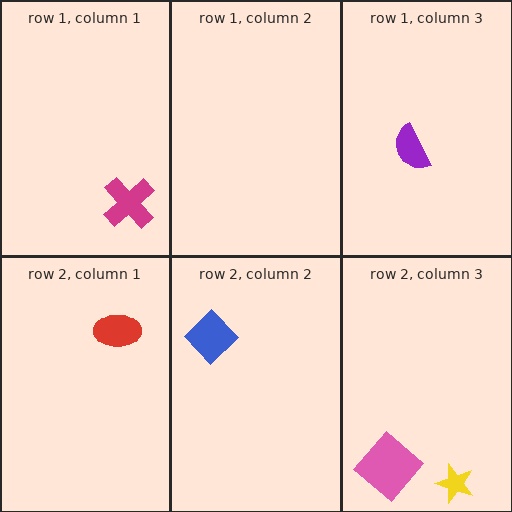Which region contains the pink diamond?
The row 2, column 3 region.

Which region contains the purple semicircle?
The row 1, column 3 region.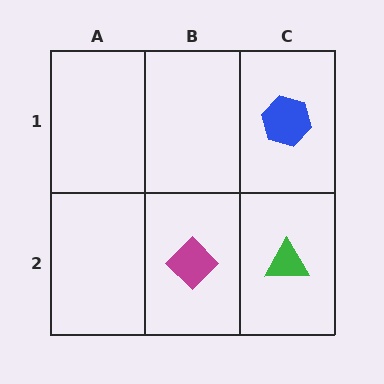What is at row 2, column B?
A magenta diamond.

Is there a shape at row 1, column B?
No, that cell is empty.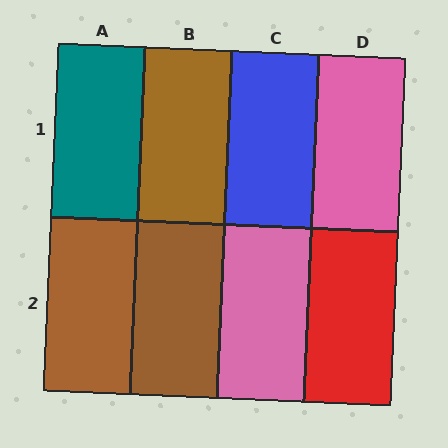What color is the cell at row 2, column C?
Pink.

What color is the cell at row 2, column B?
Brown.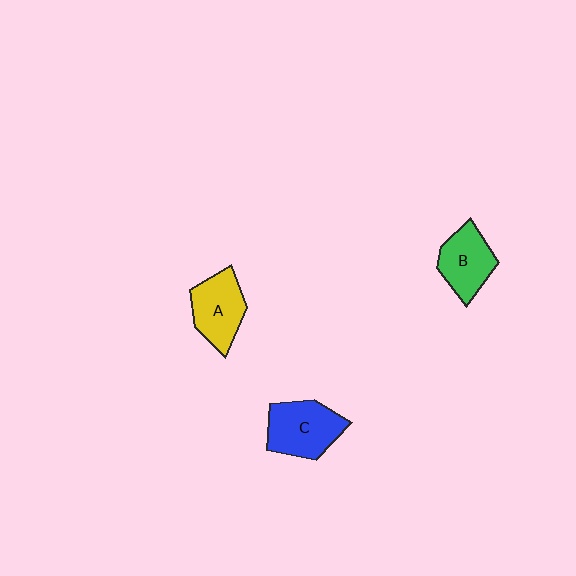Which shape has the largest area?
Shape C (blue).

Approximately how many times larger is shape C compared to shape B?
Approximately 1.2 times.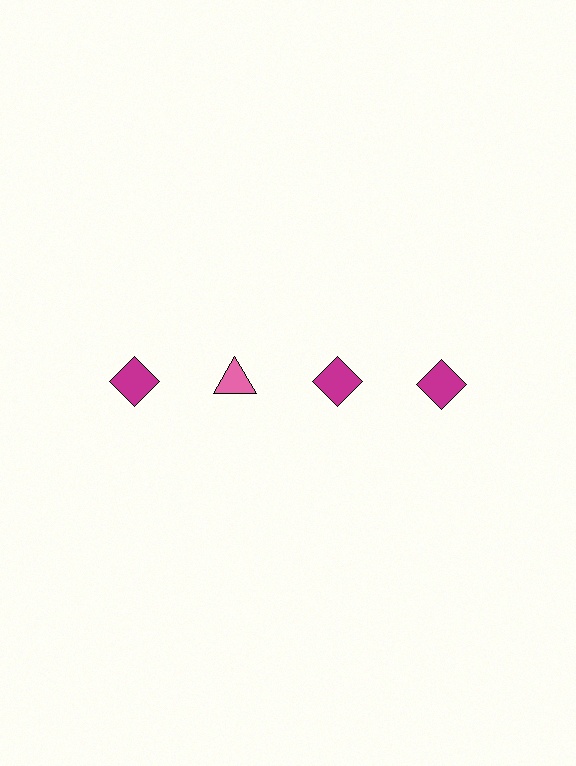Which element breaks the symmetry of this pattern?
The pink triangle in the top row, second from left column breaks the symmetry. All other shapes are magenta diamonds.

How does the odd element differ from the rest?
It differs in both color (pink instead of magenta) and shape (triangle instead of diamond).